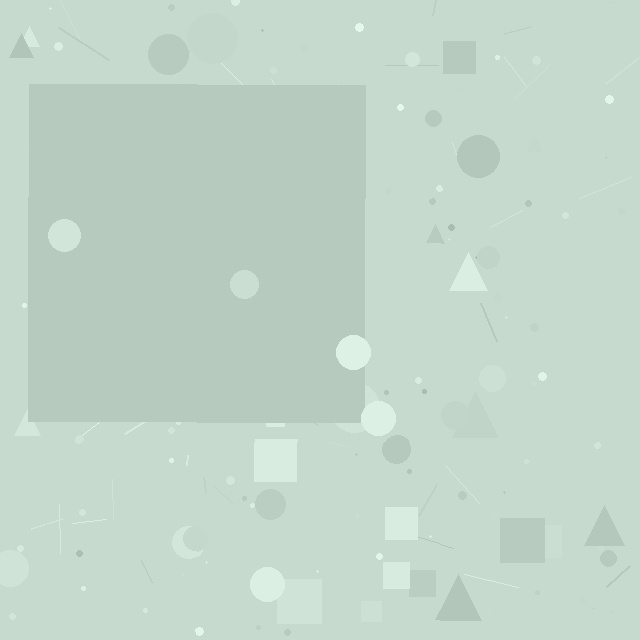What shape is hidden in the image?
A square is hidden in the image.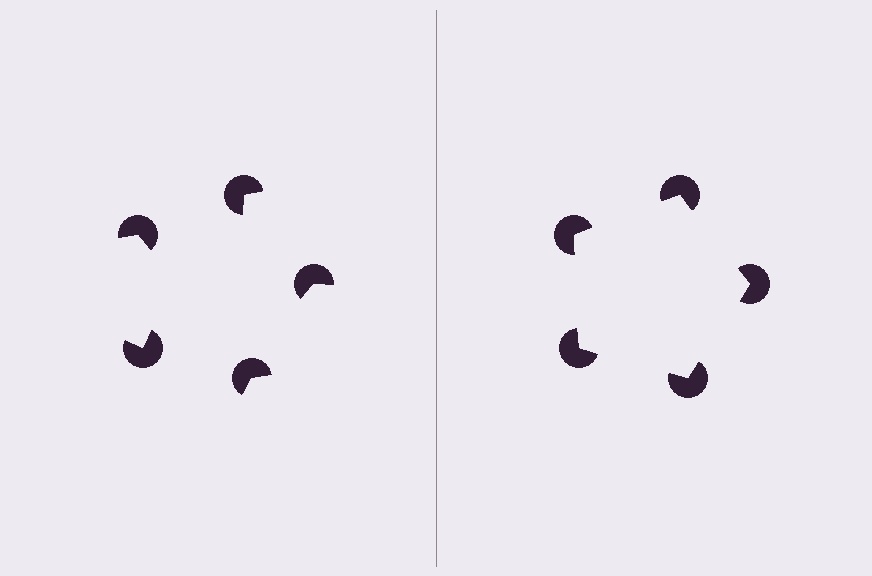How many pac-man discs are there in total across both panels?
10 — 5 on each side.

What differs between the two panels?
The pac-man discs are positioned identically on both sides; only the wedge orientations differ. On the right they align to a pentagon; on the left they are misaligned.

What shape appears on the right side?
An illusory pentagon.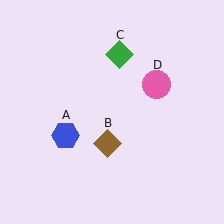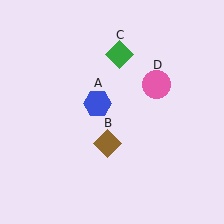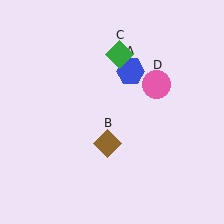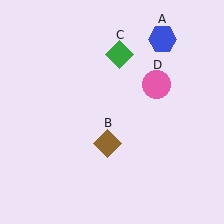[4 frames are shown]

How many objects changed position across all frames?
1 object changed position: blue hexagon (object A).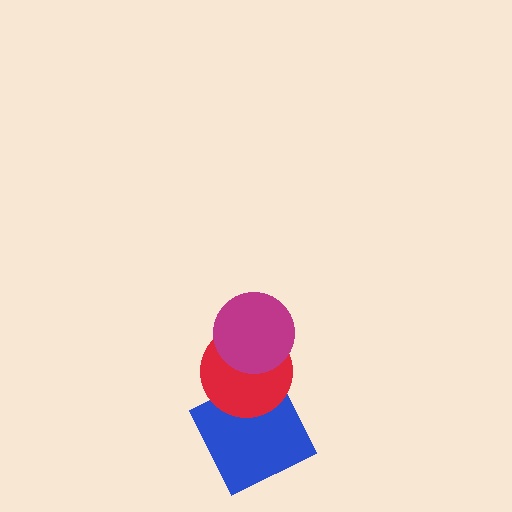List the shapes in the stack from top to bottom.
From top to bottom: the magenta circle, the red circle, the blue square.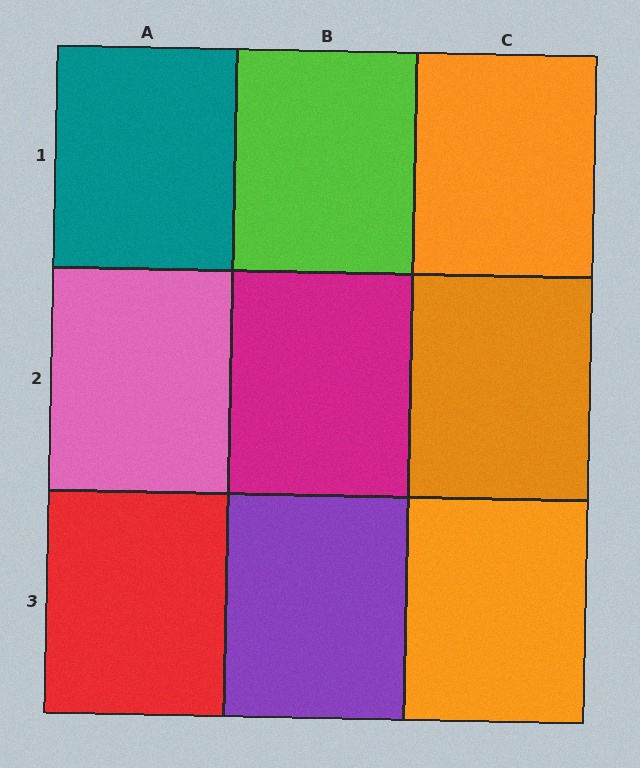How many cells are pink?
1 cell is pink.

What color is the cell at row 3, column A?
Red.